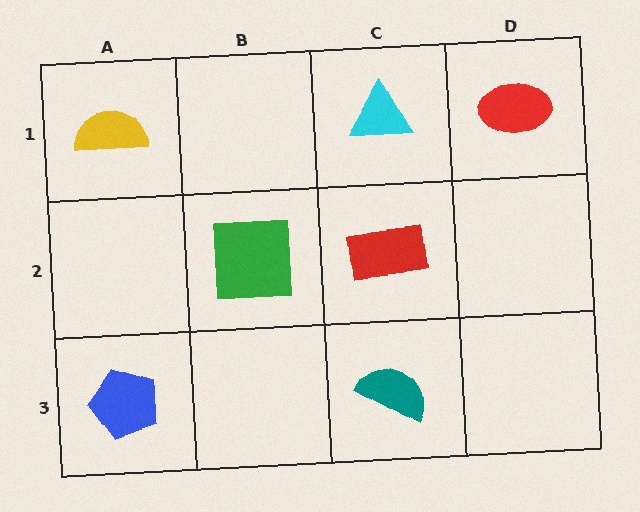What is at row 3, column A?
A blue pentagon.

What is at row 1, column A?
A yellow semicircle.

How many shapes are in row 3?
2 shapes.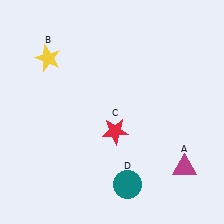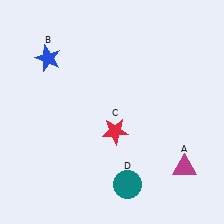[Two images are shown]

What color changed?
The star (B) changed from yellow in Image 1 to blue in Image 2.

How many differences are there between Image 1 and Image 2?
There is 1 difference between the two images.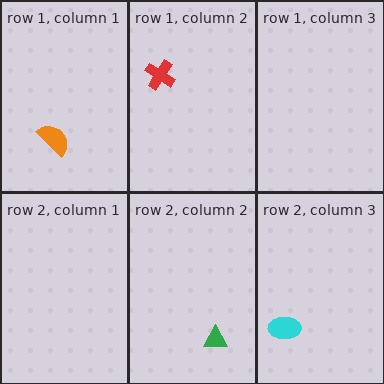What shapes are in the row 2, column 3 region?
The cyan ellipse.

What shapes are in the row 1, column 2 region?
The red cross.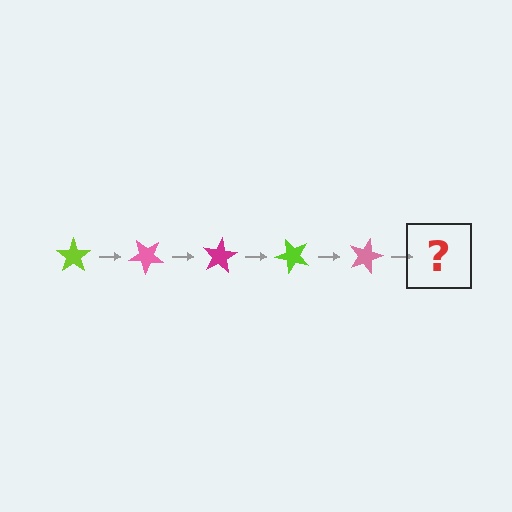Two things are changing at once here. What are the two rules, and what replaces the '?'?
The two rules are that it rotates 40 degrees each step and the color cycles through lime, pink, and magenta. The '?' should be a magenta star, rotated 200 degrees from the start.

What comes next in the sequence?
The next element should be a magenta star, rotated 200 degrees from the start.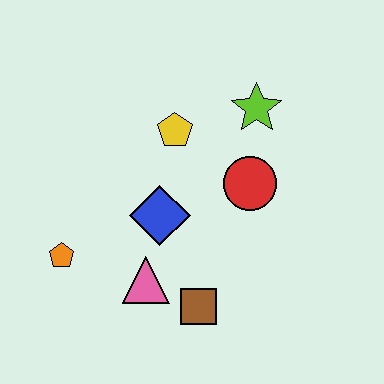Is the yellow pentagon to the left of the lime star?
Yes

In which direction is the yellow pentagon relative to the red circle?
The yellow pentagon is to the left of the red circle.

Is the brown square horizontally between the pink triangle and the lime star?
Yes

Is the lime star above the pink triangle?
Yes